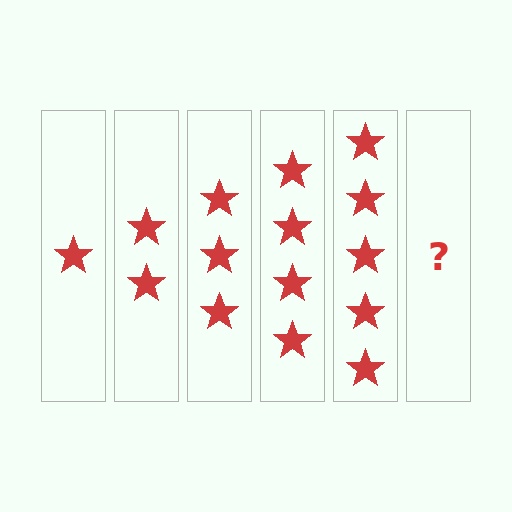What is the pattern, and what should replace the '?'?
The pattern is that each step adds one more star. The '?' should be 6 stars.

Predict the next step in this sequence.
The next step is 6 stars.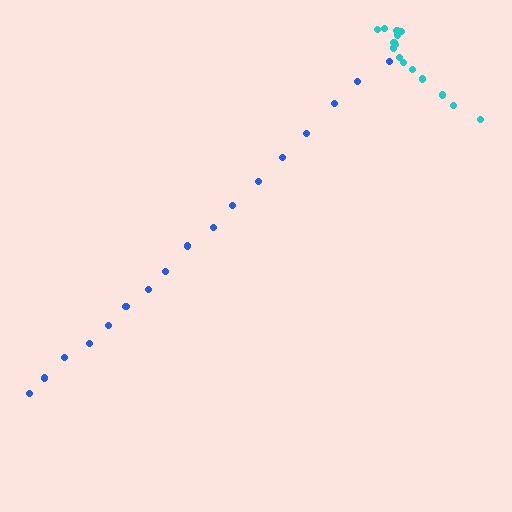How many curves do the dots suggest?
There are 2 distinct paths.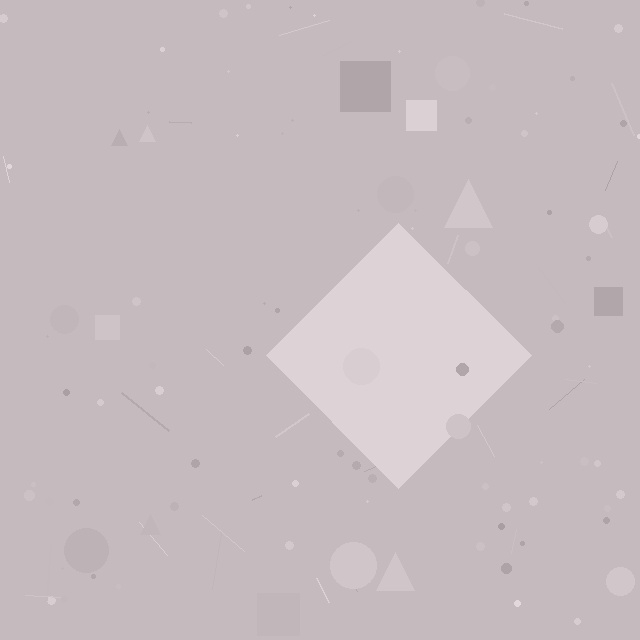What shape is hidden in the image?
A diamond is hidden in the image.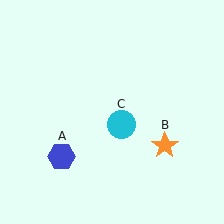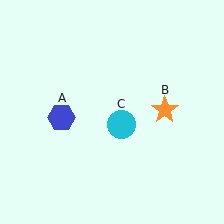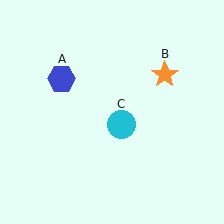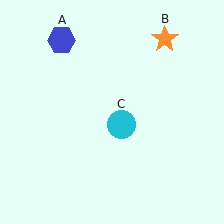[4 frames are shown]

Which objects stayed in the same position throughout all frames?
Cyan circle (object C) remained stationary.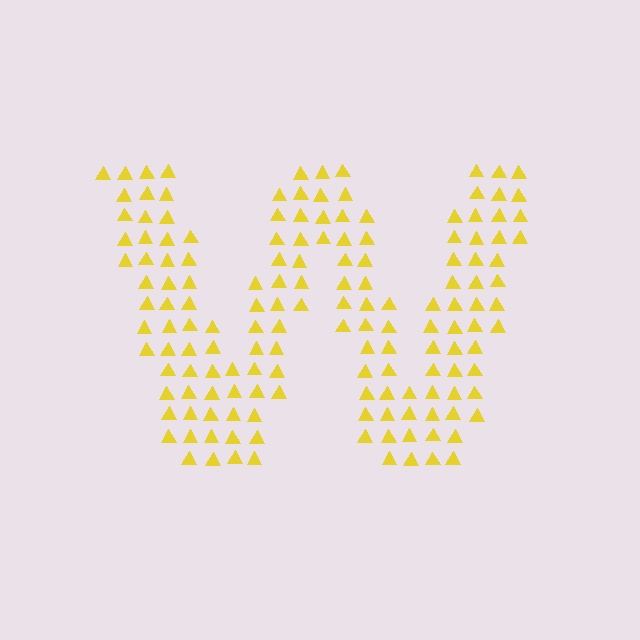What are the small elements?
The small elements are triangles.